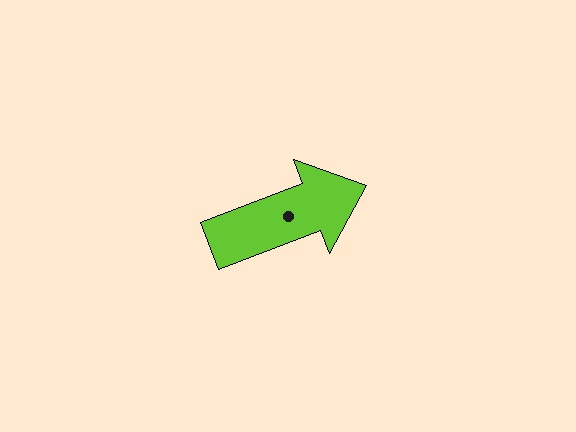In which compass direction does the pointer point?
East.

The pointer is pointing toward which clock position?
Roughly 2 o'clock.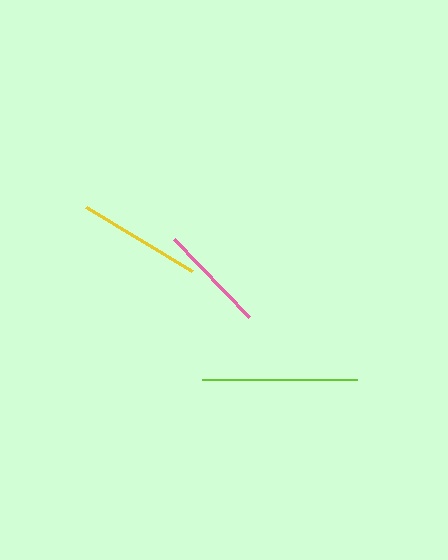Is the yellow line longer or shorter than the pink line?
The yellow line is longer than the pink line.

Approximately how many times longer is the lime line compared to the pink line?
The lime line is approximately 1.4 times the length of the pink line.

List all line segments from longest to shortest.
From longest to shortest: lime, yellow, pink.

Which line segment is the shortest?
The pink line is the shortest at approximately 107 pixels.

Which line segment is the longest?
The lime line is the longest at approximately 155 pixels.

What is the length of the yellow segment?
The yellow segment is approximately 123 pixels long.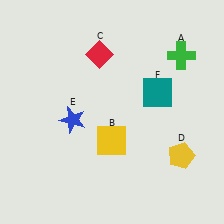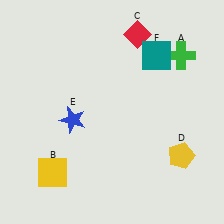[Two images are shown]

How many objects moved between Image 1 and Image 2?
3 objects moved between the two images.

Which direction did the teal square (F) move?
The teal square (F) moved up.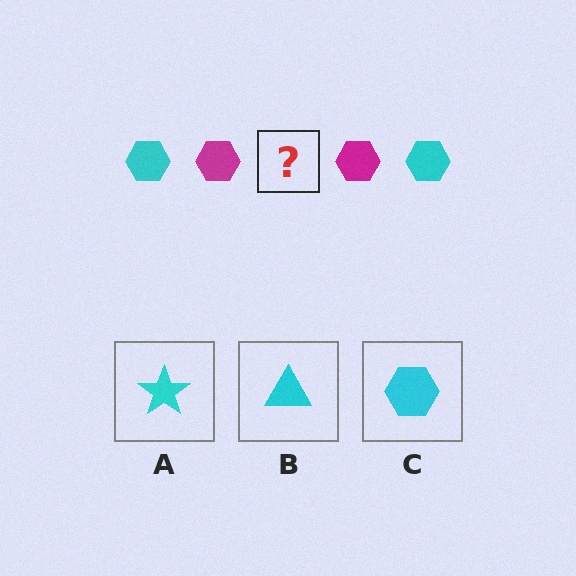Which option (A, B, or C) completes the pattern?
C.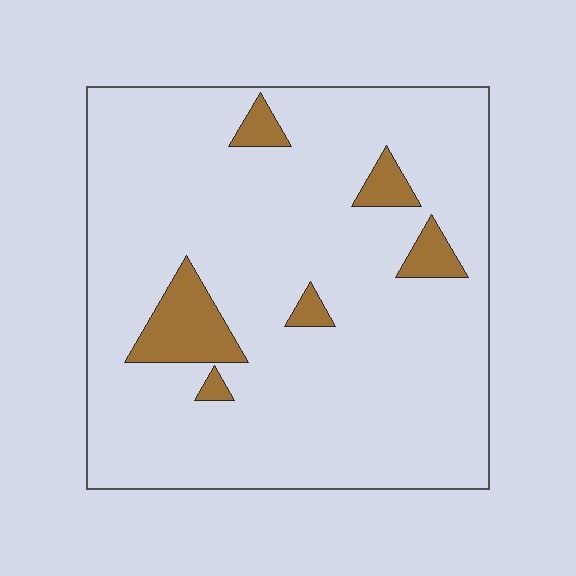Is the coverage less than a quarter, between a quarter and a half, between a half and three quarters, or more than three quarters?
Less than a quarter.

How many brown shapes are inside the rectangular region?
6.